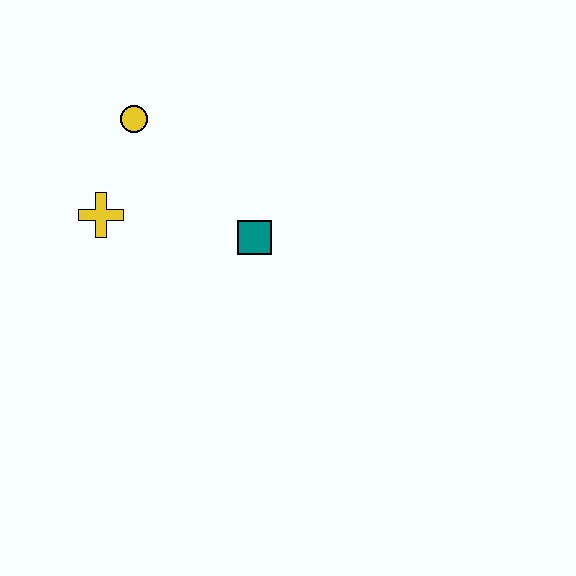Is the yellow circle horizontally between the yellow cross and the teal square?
Yes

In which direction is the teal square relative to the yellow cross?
The teal square is to the right of the yellow cross.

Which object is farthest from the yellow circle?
The teal square is farthest from the yellow circle.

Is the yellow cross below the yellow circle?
Yes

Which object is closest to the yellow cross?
The yellow circle is closest to the yellow cross.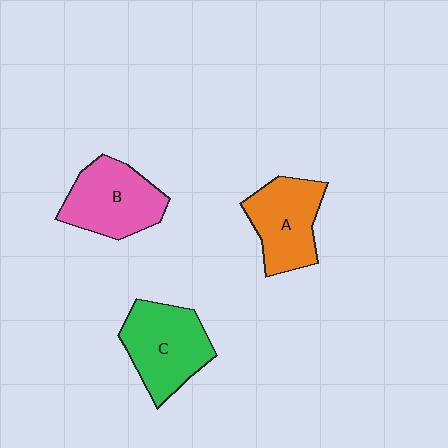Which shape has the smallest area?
Shape A (orange).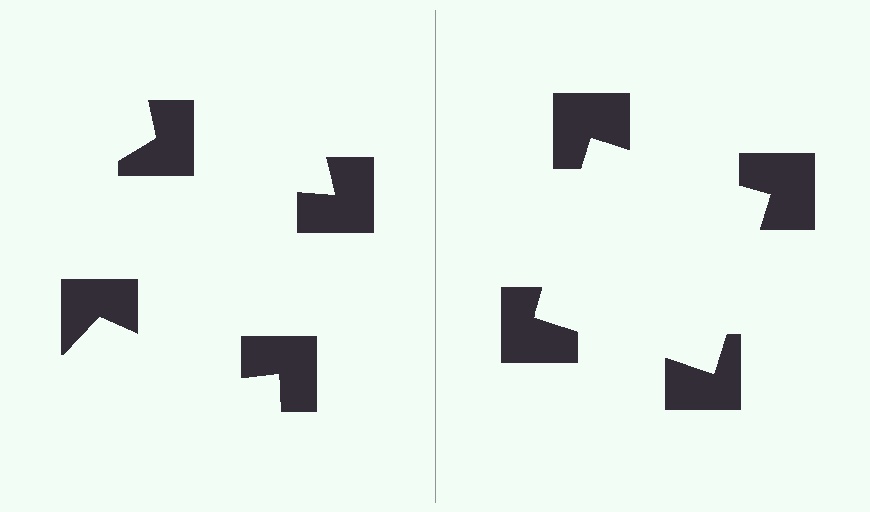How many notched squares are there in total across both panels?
8 — 4 on each side.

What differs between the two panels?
The notched squares are positioned identically on both sides; only the wedge orientations differ. On the right they align to a square; on the left they are misaligned.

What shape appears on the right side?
An illusory square.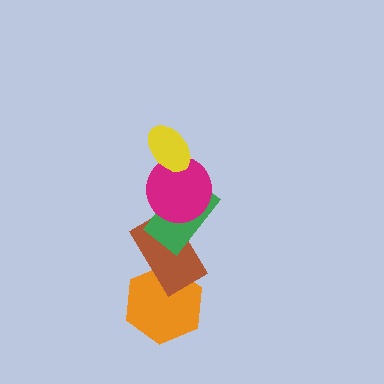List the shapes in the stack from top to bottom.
From top to bottom: the yellow ellipse, the magenta circle, the green rectangle, the brown rectangle, the orange hexagon.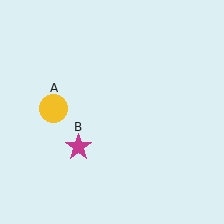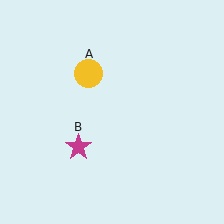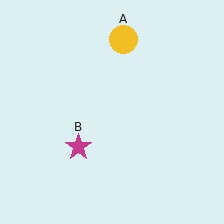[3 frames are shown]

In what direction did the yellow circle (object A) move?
The yellow circle (object A) moved up and to the right.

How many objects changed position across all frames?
1 object changed position: yellow circle (object A).